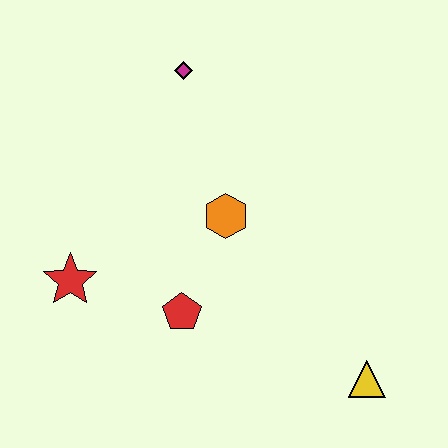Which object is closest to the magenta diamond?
The orange hexagon is closest to the magenta diamond.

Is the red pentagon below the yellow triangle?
No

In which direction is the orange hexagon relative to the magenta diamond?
The orange hexagon is below the magenta diamond.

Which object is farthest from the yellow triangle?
The magenta diamond is farthest from the yellow triangle.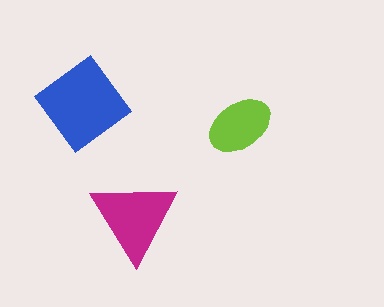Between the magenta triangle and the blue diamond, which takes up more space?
The blue diamond.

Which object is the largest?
The blue diamond.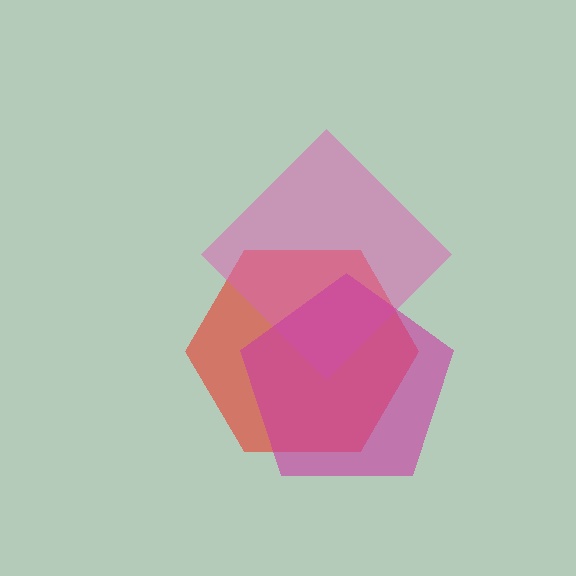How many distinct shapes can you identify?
There are 3 distinct shapes: a red hexagon, a pink diamond, a magenta pentagon.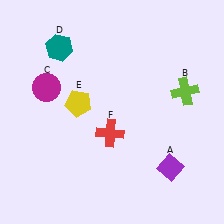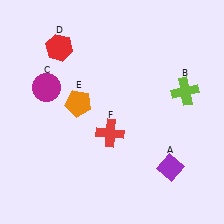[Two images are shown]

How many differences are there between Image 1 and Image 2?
There are 2 differences between the two images.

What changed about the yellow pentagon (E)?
In Image 1, E is yellow. In Image 2, it changed to orange.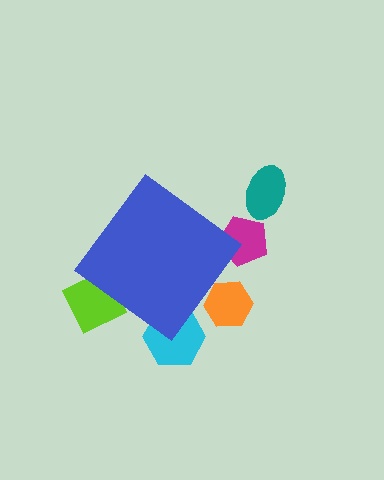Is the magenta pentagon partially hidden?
Yes, the magenta pentagon is partially hidden behind the blue diamond.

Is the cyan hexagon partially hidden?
Yes, the cyan hexagon is partially hidden behind the blue diamond.